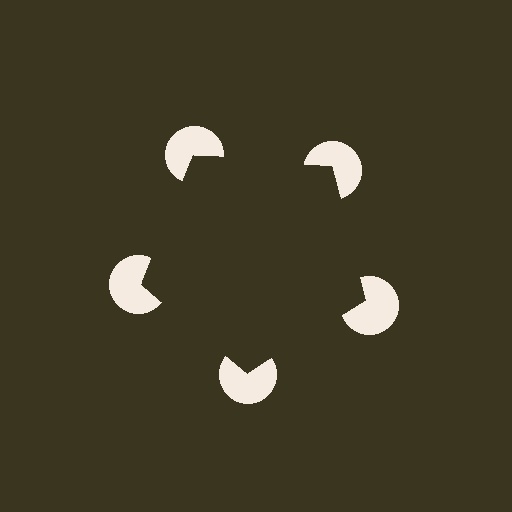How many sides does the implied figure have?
5 sides.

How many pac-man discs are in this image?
There are 5 — one at each vertex of the illusory pentagon.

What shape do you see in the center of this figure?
An illusory pentagon — its edges are inferred from the aligned wedge cuts in the pac-man discs, not physically drawn.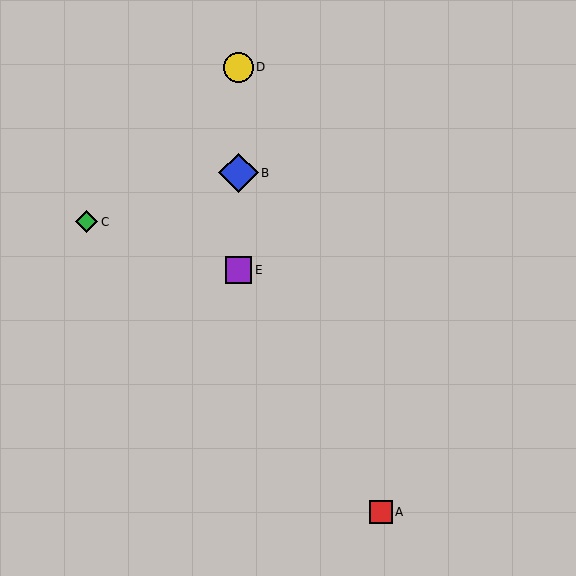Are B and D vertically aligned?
Yes, both are at x≈238.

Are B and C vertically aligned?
No, B is at x≈238 and C is at x≈87.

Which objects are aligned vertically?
Objects B, D, E are aligned vertically.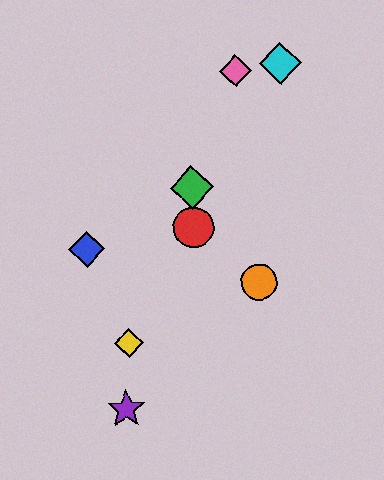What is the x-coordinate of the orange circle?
The orange circle is at x≈259.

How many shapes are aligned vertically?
2 shapes (the red circle, the green diamond) are aligned vertically.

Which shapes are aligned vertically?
The red circle, the green diamond are aligned vertically.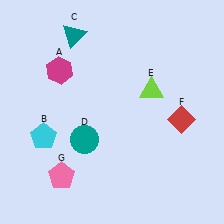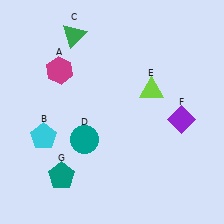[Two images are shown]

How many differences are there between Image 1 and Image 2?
There are 3 differences between the two images.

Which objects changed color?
C changed from teal to green. F changed from red to purple. G changed from pink to teal.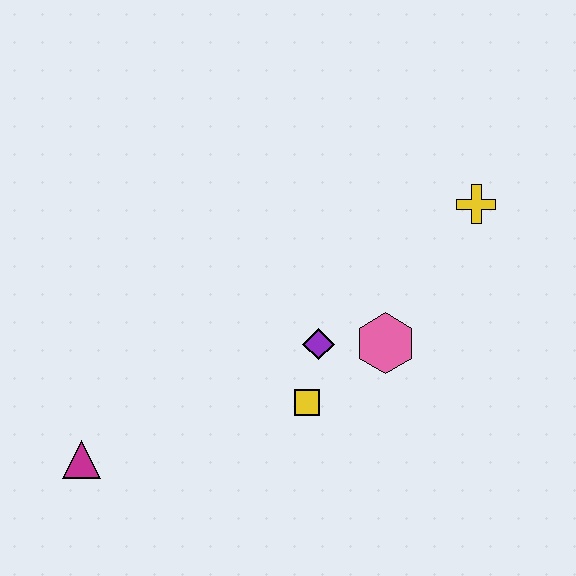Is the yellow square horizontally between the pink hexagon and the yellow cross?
No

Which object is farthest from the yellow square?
The yellow cross is farthest from the yellow square.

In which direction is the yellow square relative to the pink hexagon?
The yellow square is to the left of the pink hexagon.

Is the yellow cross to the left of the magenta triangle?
No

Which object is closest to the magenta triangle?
The yellow square is closest to the magenta triangle.